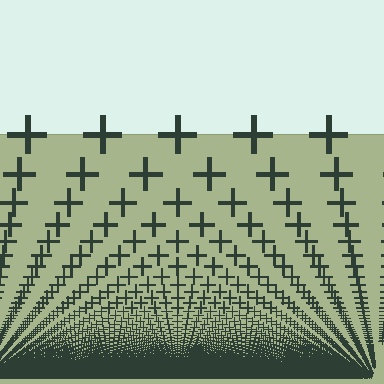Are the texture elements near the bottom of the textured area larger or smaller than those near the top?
Smaller. The gradient is inverted — elements near the bottom are smaller and denser.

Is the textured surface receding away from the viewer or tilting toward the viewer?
The surface appears to tilt toward the viewer. Texture elements get larger and sparser toward the top.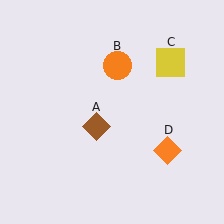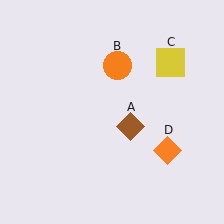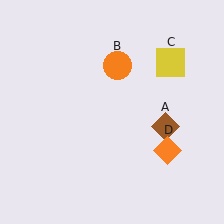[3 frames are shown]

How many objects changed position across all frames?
1 object changed position: brown diamond (object A).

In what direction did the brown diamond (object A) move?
The brown diamond (object A) moved right.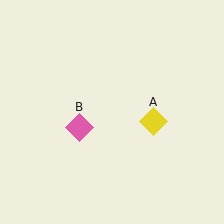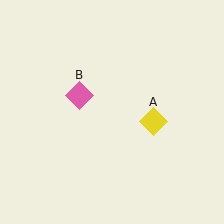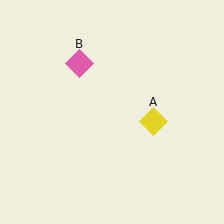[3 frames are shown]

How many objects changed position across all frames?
1 object changed position: pink diamond (object B).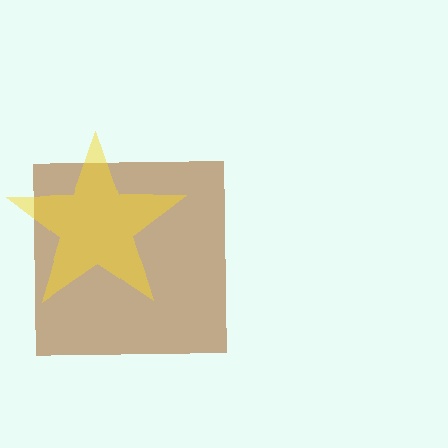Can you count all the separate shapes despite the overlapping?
Yes, there are 2 separate shapes.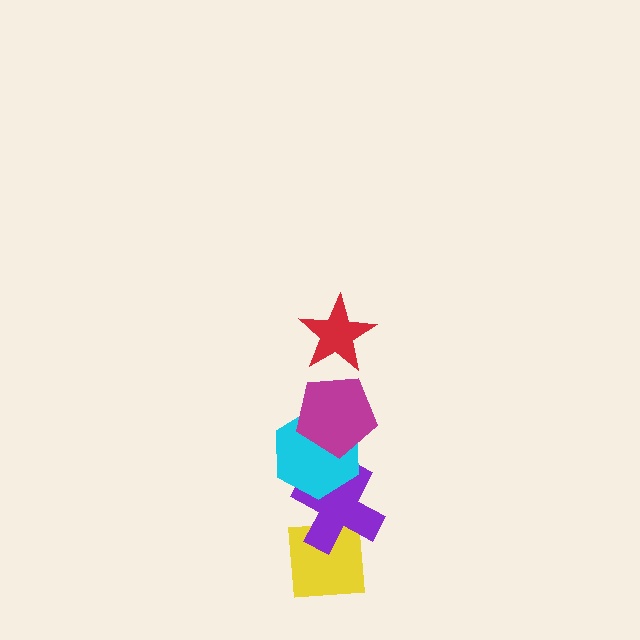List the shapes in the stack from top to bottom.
From top to bottom: the red star, the magenta pentagon, the cyan hexagon, the purple cross, the yellow square.